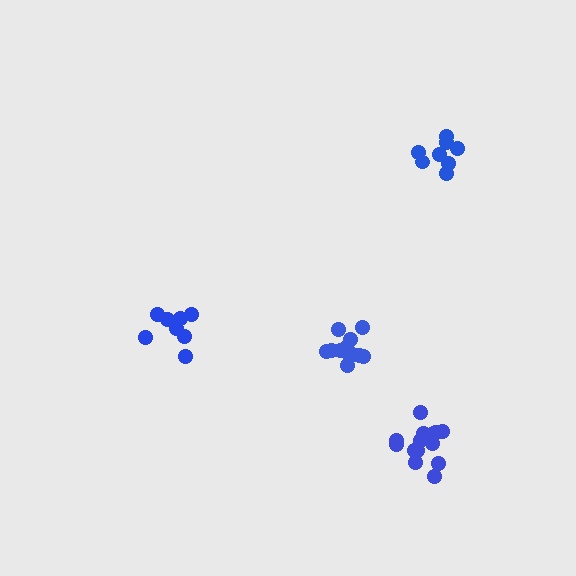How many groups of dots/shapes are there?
There are 4 groups.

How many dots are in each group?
Group 1: 14 dots, Group 2: 8 dots, Group 3: 12 dots, Group 4: 8 dots (42 total).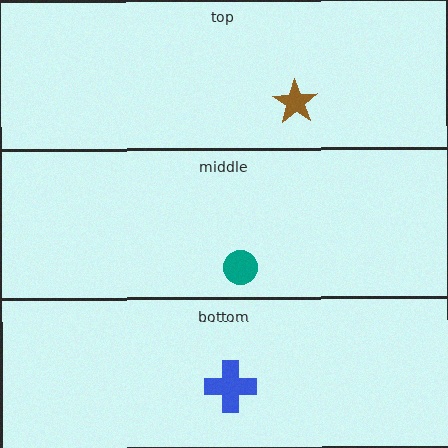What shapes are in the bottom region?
The blue cross.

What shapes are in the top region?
The brown star.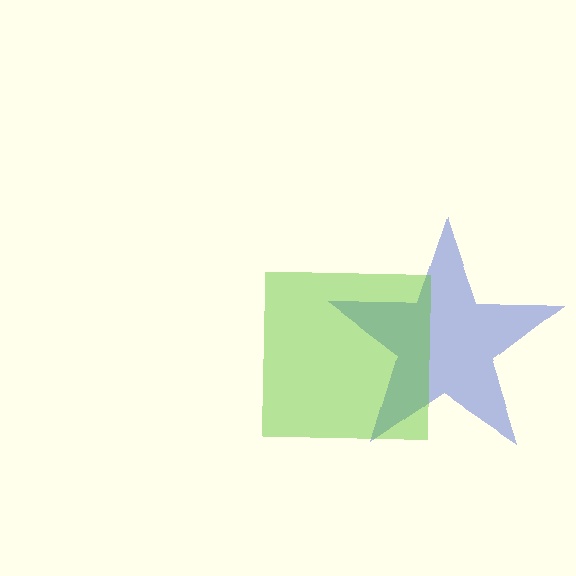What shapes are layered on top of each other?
The layered shapes are: a blue star, a lime square.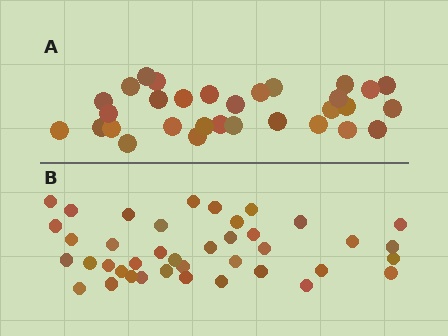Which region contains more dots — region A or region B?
Region B (the bottom region) has more dots.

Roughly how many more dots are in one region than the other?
Region B has roughly 8 or so more dots than region A.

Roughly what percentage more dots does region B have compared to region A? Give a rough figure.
About 30% more.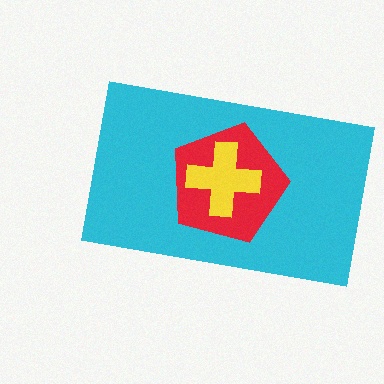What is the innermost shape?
The yellow cross.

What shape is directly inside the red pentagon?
The yellow cross.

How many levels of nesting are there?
3.